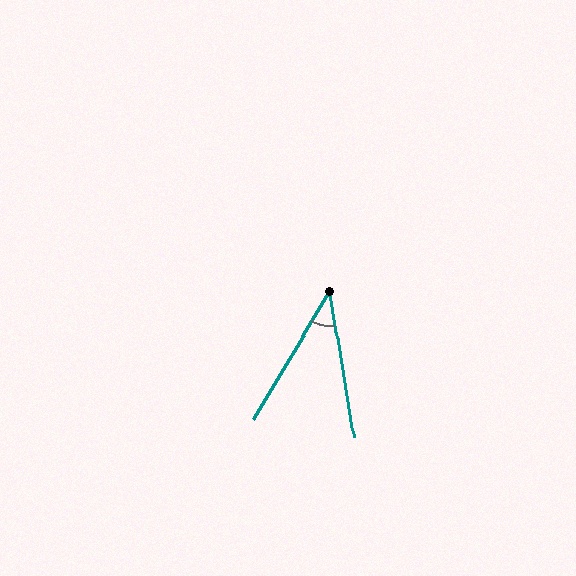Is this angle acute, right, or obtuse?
It is acute.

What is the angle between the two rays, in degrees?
Approximately 40 degrees.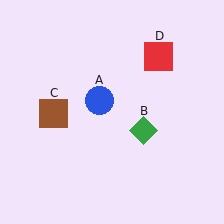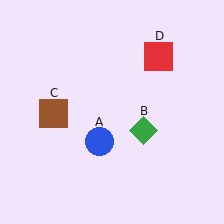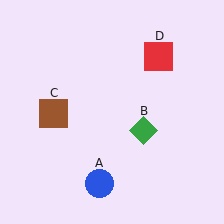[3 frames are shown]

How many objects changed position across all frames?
1 object changed position: blue circle (object A).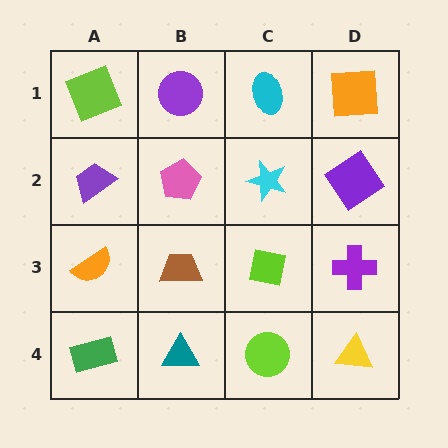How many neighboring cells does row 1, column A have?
2.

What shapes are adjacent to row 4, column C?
A lime square (row 3, column C), a teal triangle (row 4, column B), a yellow triangle (row 4, column D).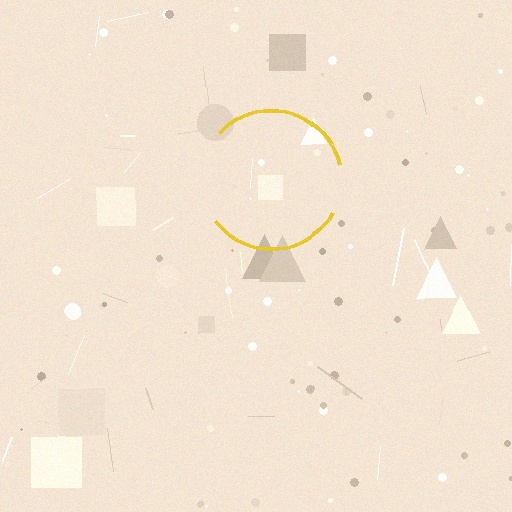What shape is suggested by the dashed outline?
The dashed outline suggests a circle.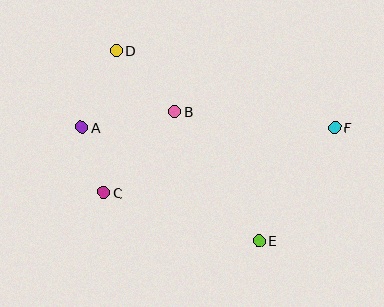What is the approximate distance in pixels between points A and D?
The distance between A and D is approximately 84 pixels.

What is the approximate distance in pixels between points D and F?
The distance between D and F is approximately 231 pixels.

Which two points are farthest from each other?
Points A and F are farthest from each other.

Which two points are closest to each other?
Points A and C are closest to each other.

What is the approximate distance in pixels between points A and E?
The distance between A and E is approximately 210 pixels.